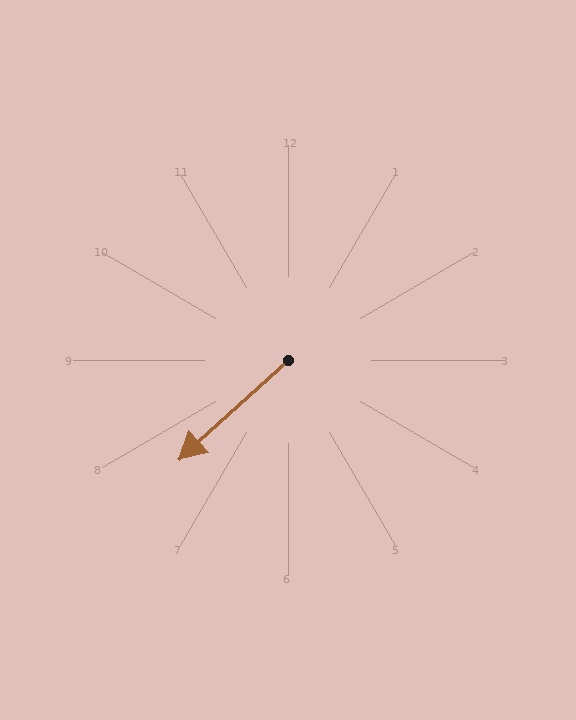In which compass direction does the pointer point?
Southwest.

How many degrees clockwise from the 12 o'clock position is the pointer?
Approximately 228 degrees.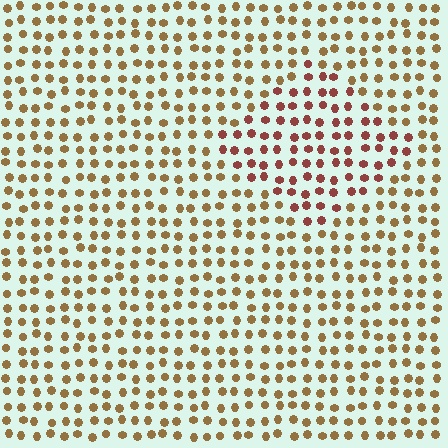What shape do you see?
I see a diamond.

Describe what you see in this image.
The image is filled with small brown elements in a uniform arrangement. A diamond-shaped region is visible where the elements are tinted to a slightly different hue, forming a subtle color boundary.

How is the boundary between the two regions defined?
The boundary is defined purely by a slight shift in hue (about 37 degrees). Spacing, size, and orientation are identical on both sides.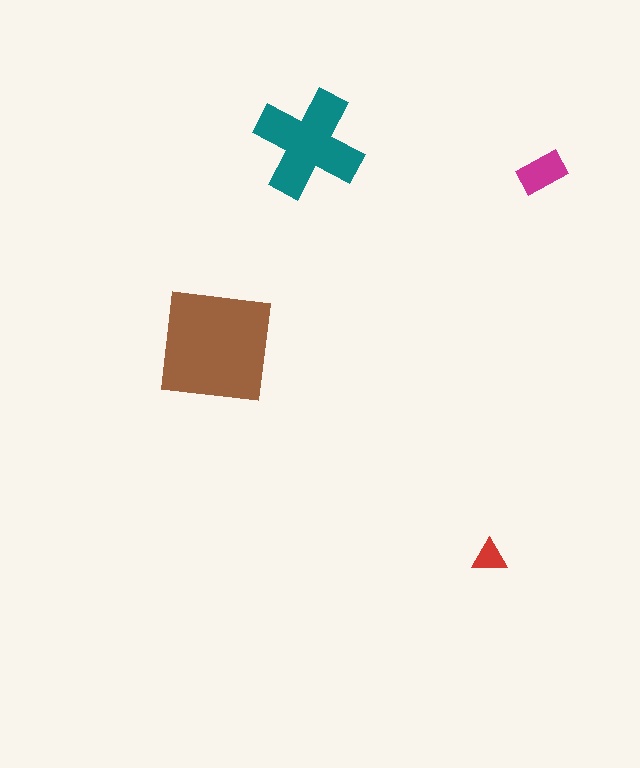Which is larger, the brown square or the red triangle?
The brown square.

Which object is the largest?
The brown square.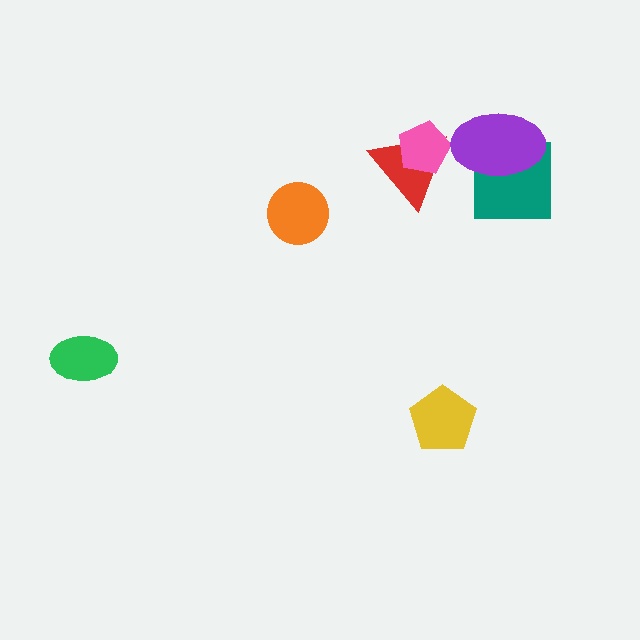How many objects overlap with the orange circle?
0 objects overlap with the orange circle.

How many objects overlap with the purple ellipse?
1 object overlaps with the purple ellipse.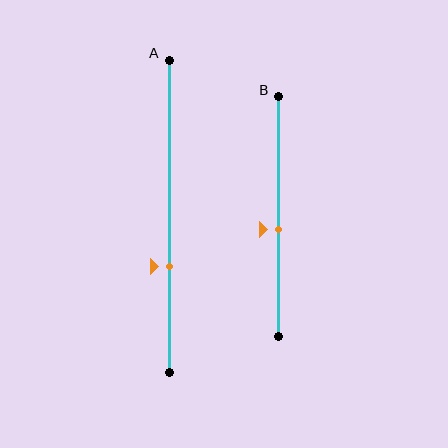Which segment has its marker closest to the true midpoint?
Segment B has its marker closest to the true midpoint.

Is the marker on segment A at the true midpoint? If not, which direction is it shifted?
No, the marker on segment A is shifted downward by about 16% of the segment length.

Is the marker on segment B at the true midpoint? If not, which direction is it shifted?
No, the marker on segment B is shifted downward by about 5% of the segment length.